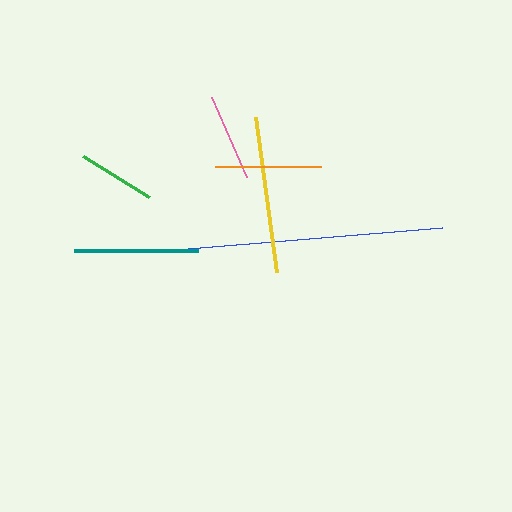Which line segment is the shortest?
The green line is the shortest at approximately 78 pixels.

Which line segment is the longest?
The blue line is the longest at approximately 267 pixels.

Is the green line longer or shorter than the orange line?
The orange line is longer than the green line.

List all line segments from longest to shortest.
From longest to shortest: blue, yellow, teal, orange, pink, green.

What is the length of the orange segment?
The orange segment is approximately 106 pixels long.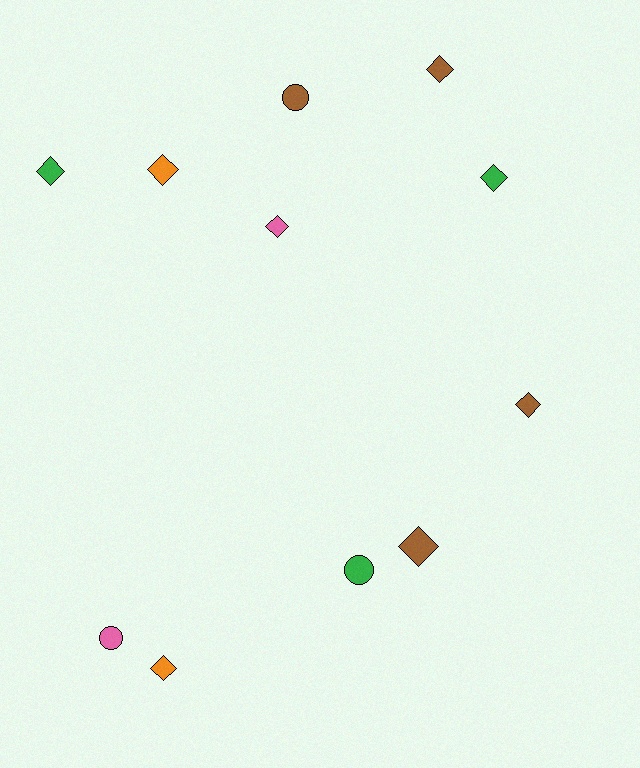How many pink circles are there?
There is 1 pink circle.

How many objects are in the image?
There are 11 objects.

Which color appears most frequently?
Brown, with 4 objects.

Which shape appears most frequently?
Diamond, with 8 objects.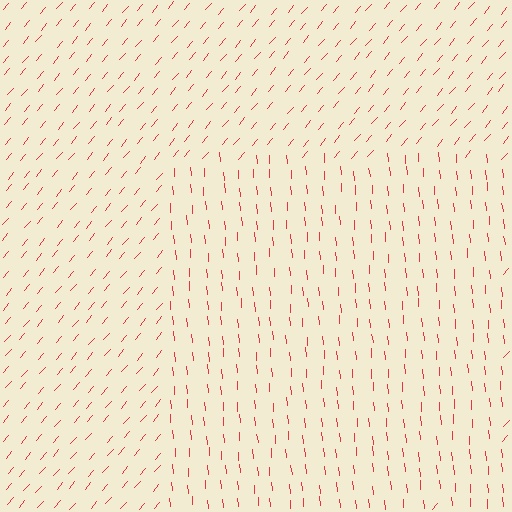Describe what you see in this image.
The image is filled with small red line segments. A rectangle region in the image has lines oriented differently from the surrounding lines, creating a visible texture boundary.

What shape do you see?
I see a rectangle.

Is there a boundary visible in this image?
Yes, there is a texture boundary formed by a change in line orientation.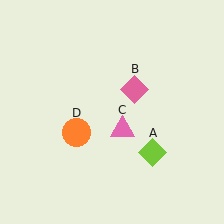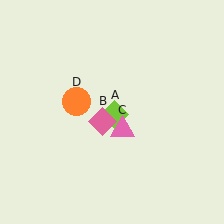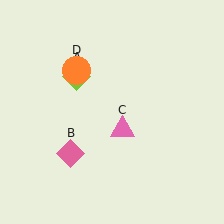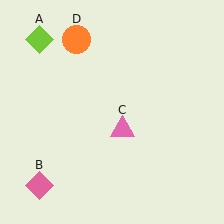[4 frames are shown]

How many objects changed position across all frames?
3 objects changed position: lime diamond (object A), pink diamond (object B), orange circle (object D).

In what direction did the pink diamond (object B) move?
The pink diamond (object B) moved down and to the left.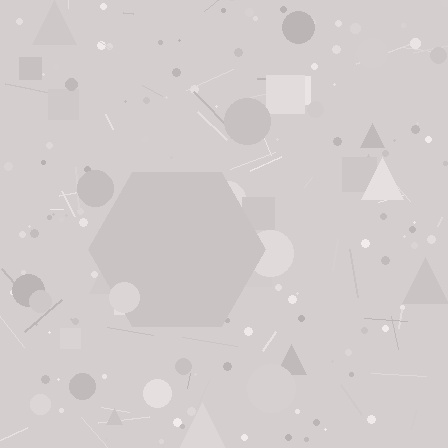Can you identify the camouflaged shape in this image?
The camouflaged shape is a hexagon.